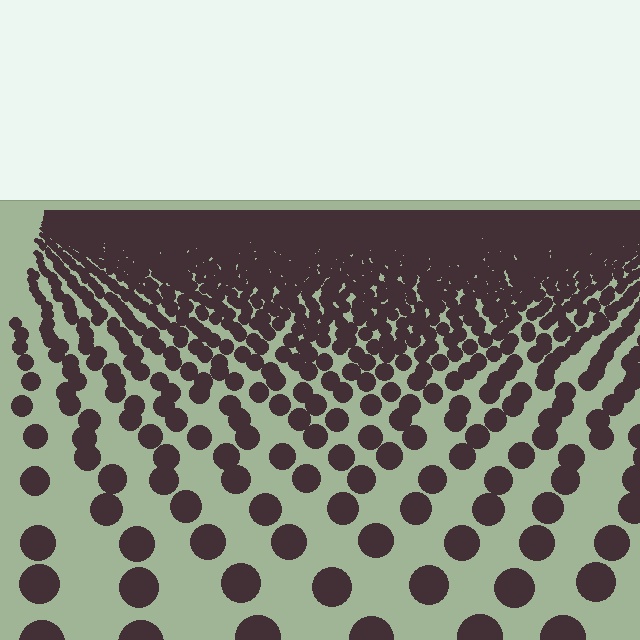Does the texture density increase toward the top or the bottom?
Density increases toward the top.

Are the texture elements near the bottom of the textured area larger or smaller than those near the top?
Larger. Near the bottom, elements are closer to the viewer and appear at a bigger on-screen size.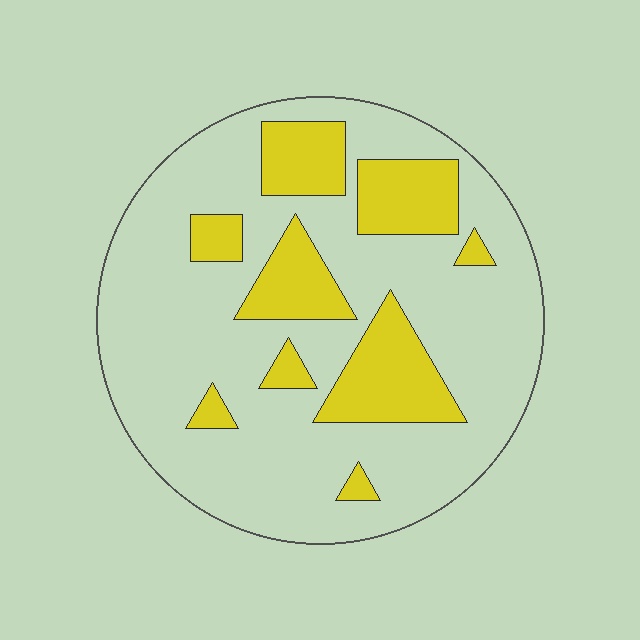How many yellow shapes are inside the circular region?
9.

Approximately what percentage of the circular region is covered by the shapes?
Approximately 25%.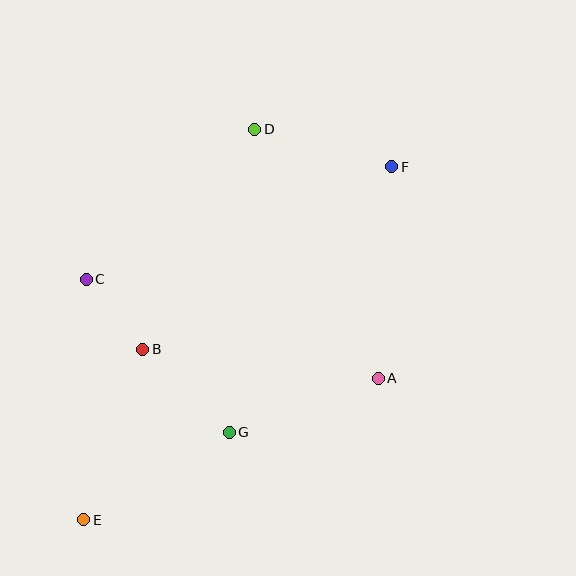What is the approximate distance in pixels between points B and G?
The distance between B and G is approximately 120 pixels.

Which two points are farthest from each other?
Points E and F are farthest from each other.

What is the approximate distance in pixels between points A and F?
The distance between A and F is approximately 212 pixels.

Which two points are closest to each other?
Points B and C are closest to each other.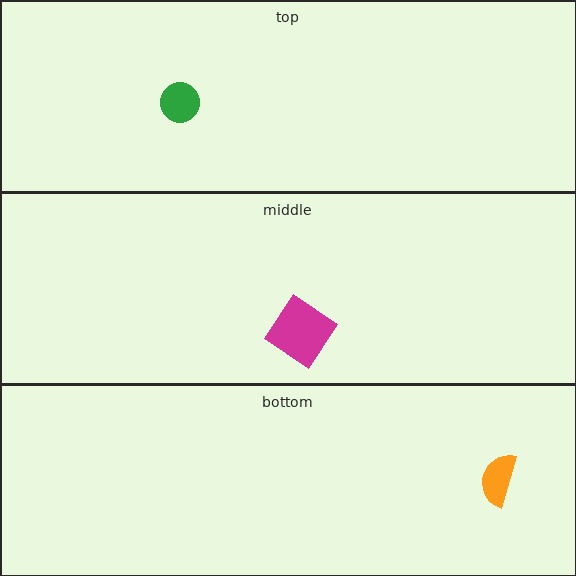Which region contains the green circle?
The top region.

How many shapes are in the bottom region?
1.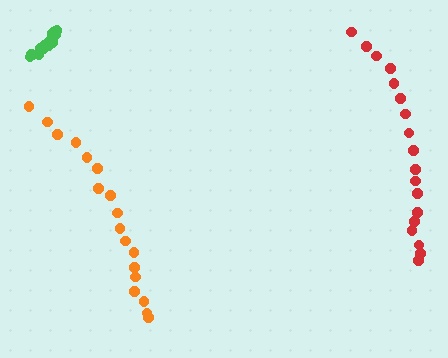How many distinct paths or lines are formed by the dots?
There are 3 distinct paths.